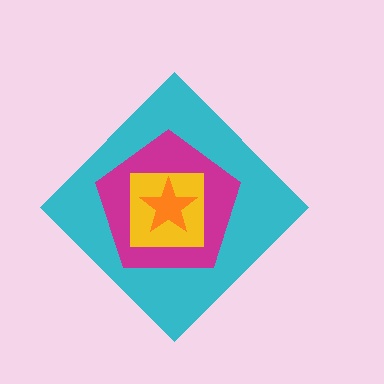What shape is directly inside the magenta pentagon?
The yellow square.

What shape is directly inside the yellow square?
The orange star.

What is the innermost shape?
The orange star.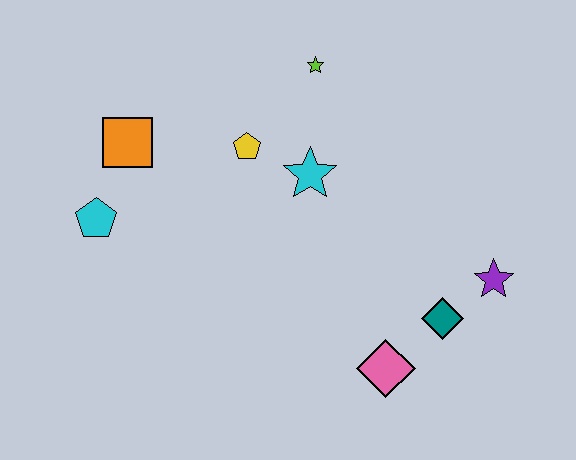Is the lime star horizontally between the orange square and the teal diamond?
Yes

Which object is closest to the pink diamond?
The teal diamond is closest to the pink diamond.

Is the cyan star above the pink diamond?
Yes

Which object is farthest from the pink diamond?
The orange square is farthest from the pink diamond.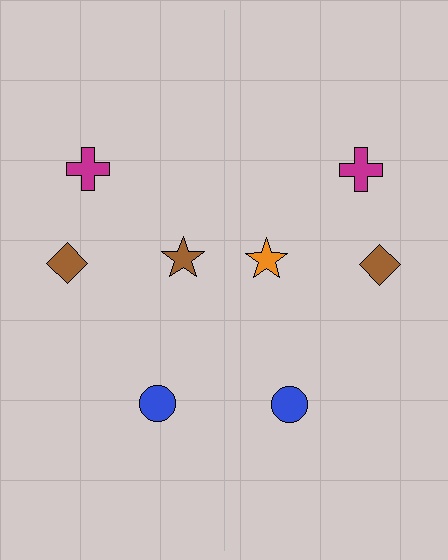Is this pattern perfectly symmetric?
No, the pattern is not perfectly symmetric. The orange star on the right side breaks the symmetry — its mirror counterpart is brown.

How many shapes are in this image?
There are 8 shapes in this image.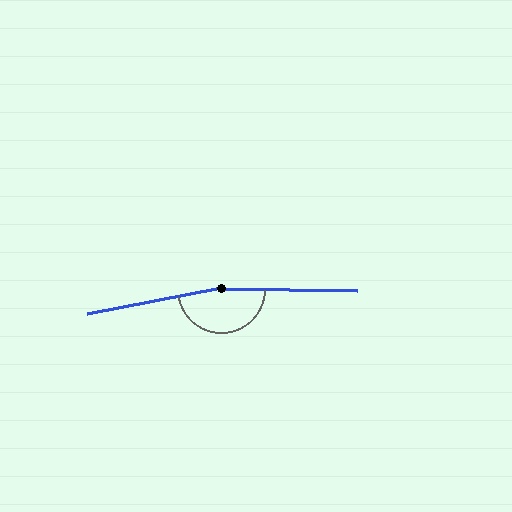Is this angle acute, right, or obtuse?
It is obtuse.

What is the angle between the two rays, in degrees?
Approximately 168 degrees.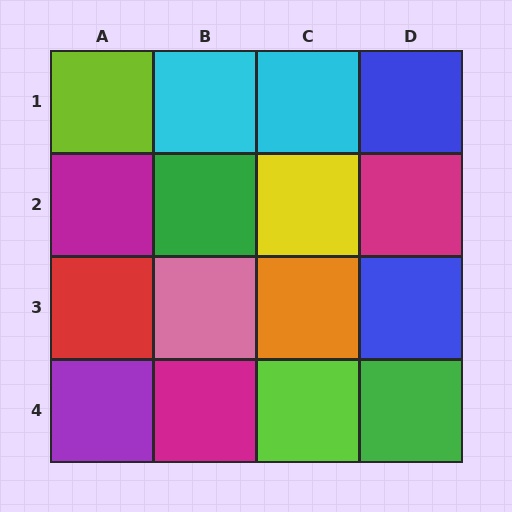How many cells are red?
1 cell is red.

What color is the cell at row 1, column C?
Cyan.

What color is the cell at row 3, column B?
Pink.